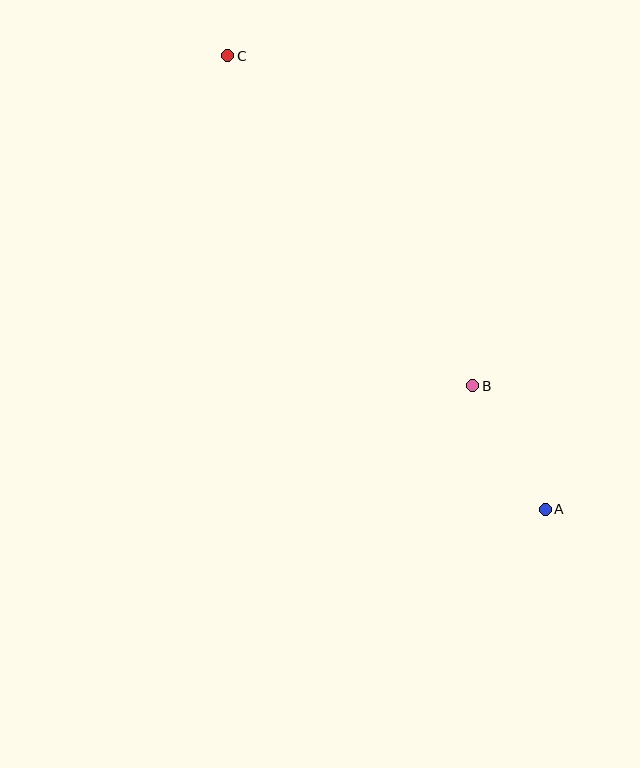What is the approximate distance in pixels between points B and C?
The distance between B and C is approximately 411 pixels.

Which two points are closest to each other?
Points A and B are closest to each other.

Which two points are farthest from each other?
Points A and C are farthest from each other.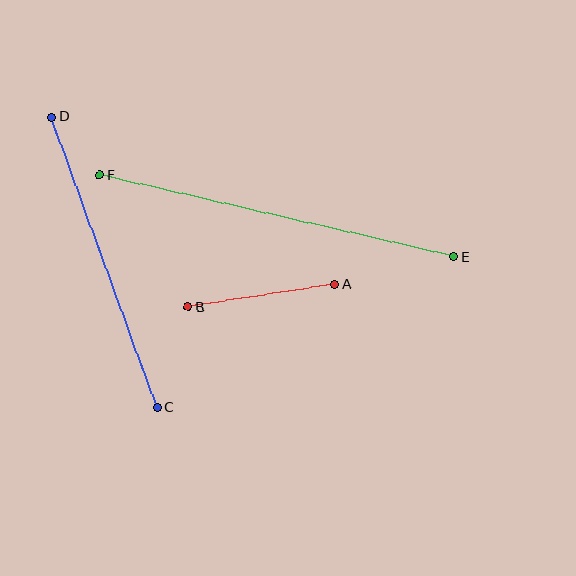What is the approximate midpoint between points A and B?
The midpoint is at approximately (261, 296) pixels.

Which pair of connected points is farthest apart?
Points E and F are farthest apart.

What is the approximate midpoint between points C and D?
The midpoint is at approximately (104, 262) pixels.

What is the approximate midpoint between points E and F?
The midpoint is at approximately (277, 216) pixels.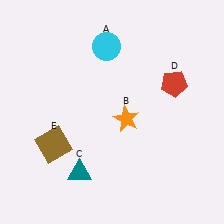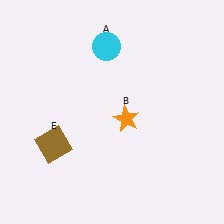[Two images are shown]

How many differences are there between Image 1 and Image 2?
There are 2 differences between the two images.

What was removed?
The red pentagon (D), the teal triangle (C) were removed in Image 2.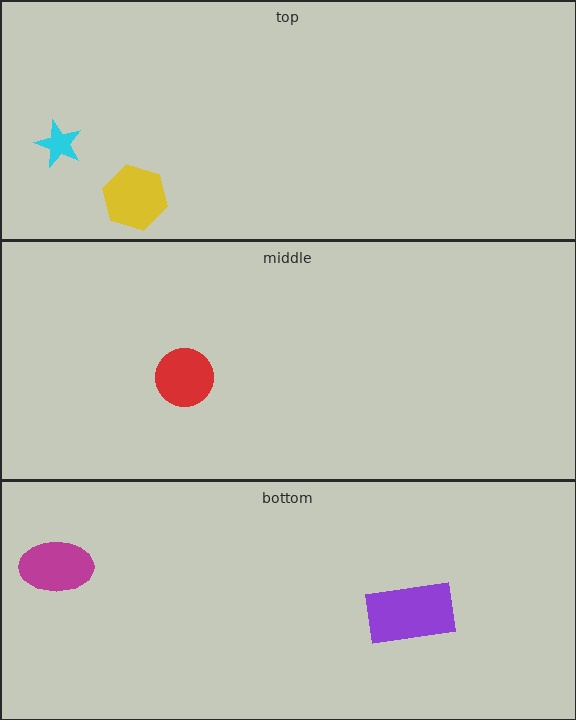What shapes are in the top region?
The cyan star, the yellow hexagon.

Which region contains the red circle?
The middle region.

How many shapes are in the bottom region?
2.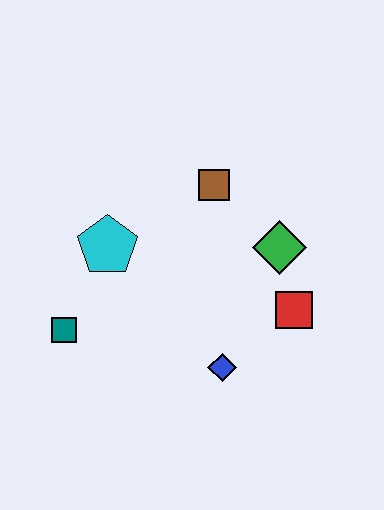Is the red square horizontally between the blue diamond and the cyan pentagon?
No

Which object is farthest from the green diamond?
The teal square is farthest from the green diamond.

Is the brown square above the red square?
Yes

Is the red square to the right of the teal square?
Yes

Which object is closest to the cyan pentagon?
The teal square is closest to the cyan pentagon.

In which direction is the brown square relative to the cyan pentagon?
The brown square is to the right of the cyan pentagon.